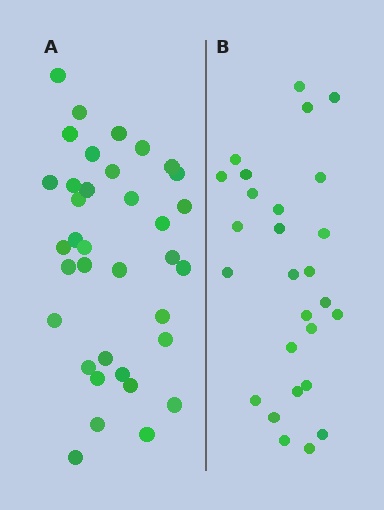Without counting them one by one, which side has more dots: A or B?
Region A (the left region) has more dots.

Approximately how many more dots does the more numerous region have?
Region A has roughly 8 or so more dots than region B.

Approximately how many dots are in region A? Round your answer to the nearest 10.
About 40 dots. (The exact count is 36, which rounds to 40.)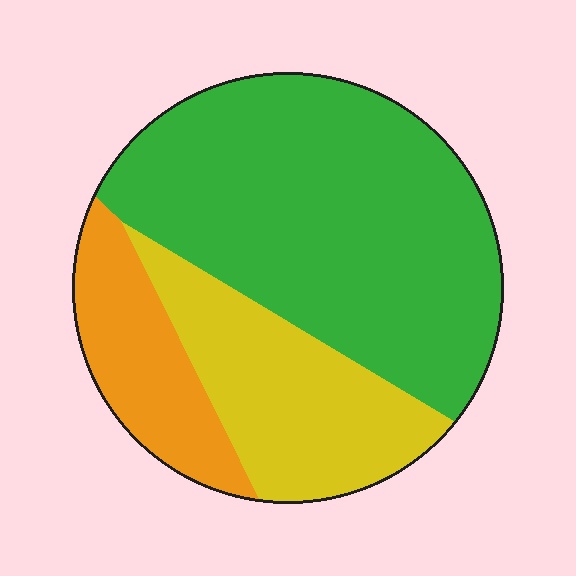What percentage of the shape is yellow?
Yellow covers 25% of the shape.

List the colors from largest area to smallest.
From largest to smallest: green, yellow, orange.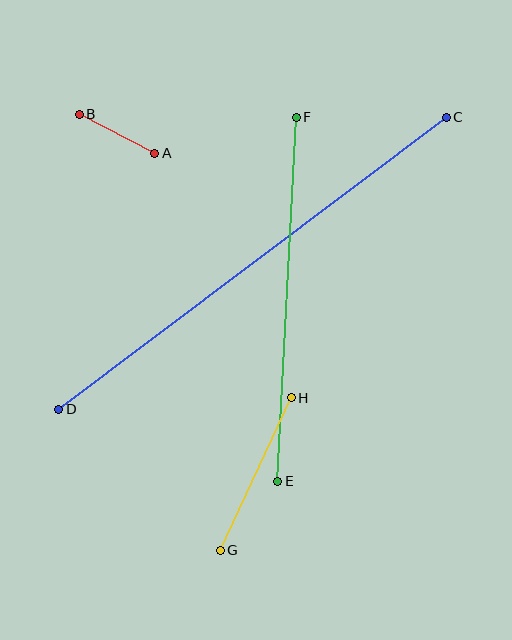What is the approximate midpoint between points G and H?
The midpoint is at approximately (256, 474) pixels.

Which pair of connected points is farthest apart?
Points C and D are farthest apart.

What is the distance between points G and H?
The distance is approximately 168 pixels.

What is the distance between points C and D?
The distance is approximately 485 pixels.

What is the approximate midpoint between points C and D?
The midpoint is at approximately (252, 263) pixels.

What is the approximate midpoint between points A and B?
The midpoint is at approximately (117, 134) pixels.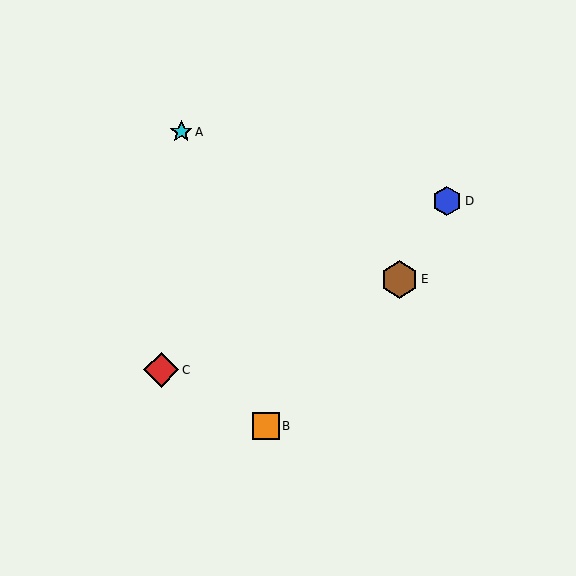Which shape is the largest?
The brown hexagon (labeled E) is the largest.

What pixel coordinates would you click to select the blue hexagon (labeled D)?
Click at (447, 201) to select the blue hexagon D.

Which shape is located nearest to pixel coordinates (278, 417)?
The orange square (labeled B) at (266, 426) is nearest to that location.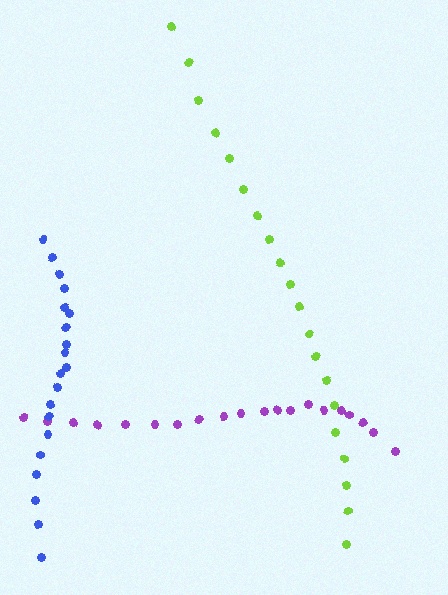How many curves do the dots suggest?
There are 3 distinct paths.